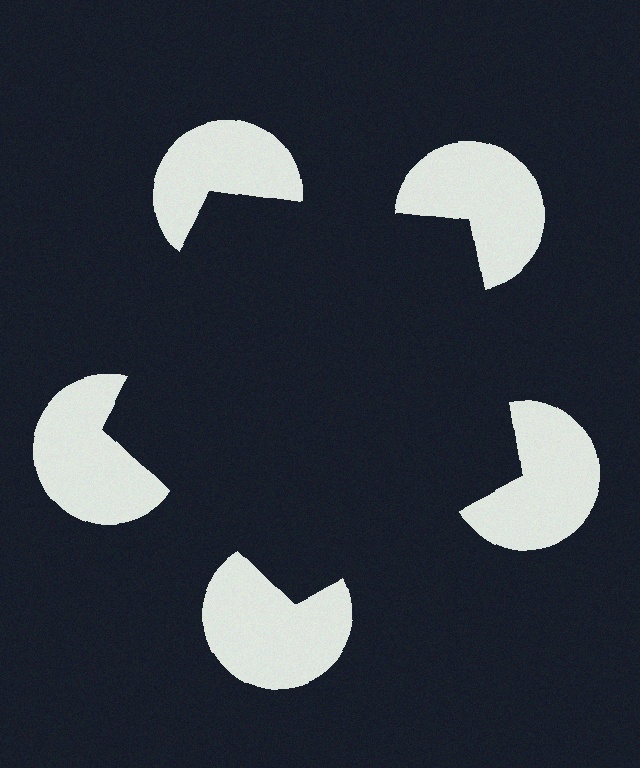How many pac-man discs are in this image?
There are 5 — one at each vertex of the illusory pentagon.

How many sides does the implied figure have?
5 sides.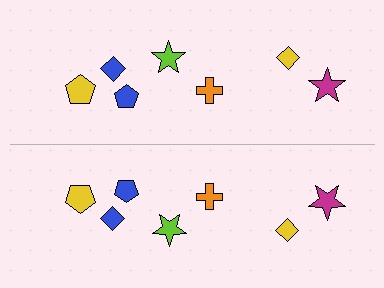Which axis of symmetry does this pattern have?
The pattern has a horizontal axis of symmetry running through the center of the image.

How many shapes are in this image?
There are 14 shapes in this image.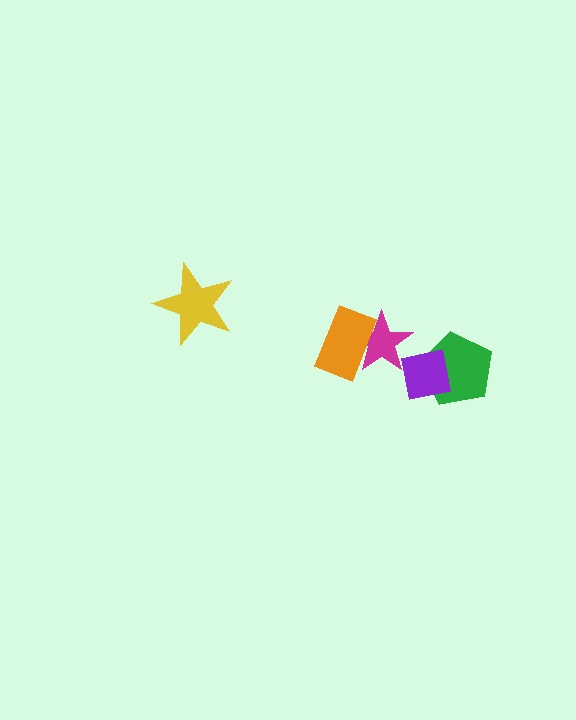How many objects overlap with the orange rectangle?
1 object overlaps with the orange rectangle.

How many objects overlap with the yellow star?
0 objects overlap with the yellow star.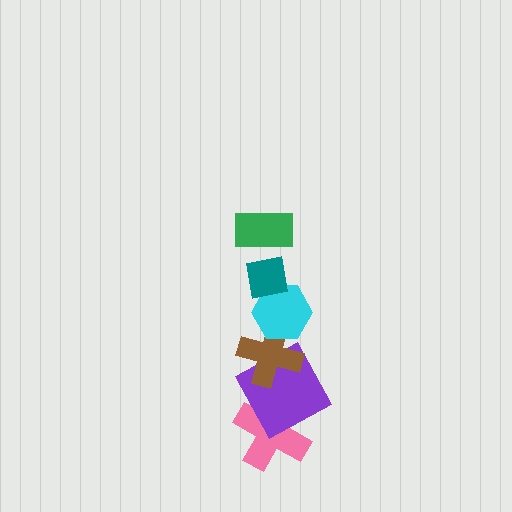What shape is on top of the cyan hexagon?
The teal square is on top of the cyan hexagon.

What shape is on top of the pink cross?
The purple square is on top of the pink cross.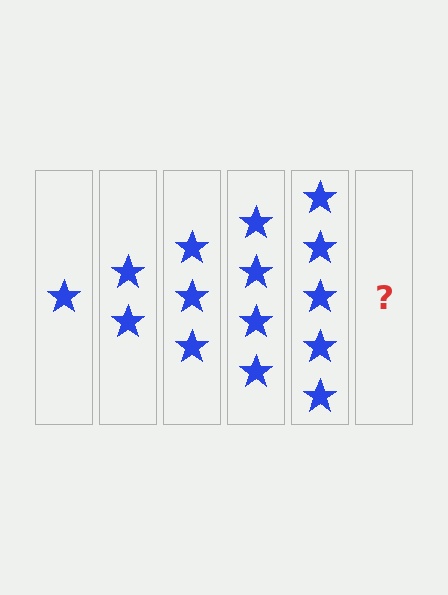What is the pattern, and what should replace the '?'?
The pattern is that each step adds one more star. The '?' should be 6 stars.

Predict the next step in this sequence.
The next step is 6 stars.